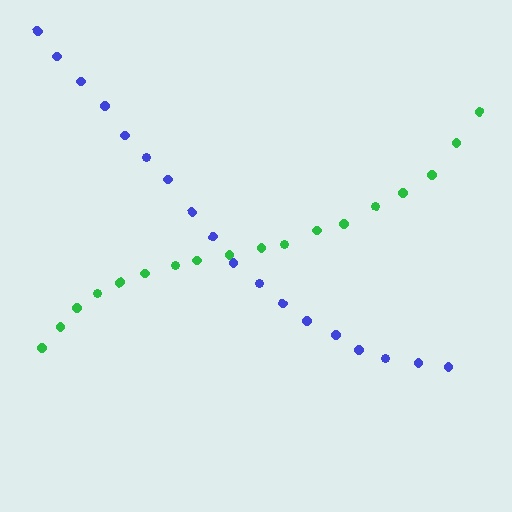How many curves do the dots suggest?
There are 2 distinct paths.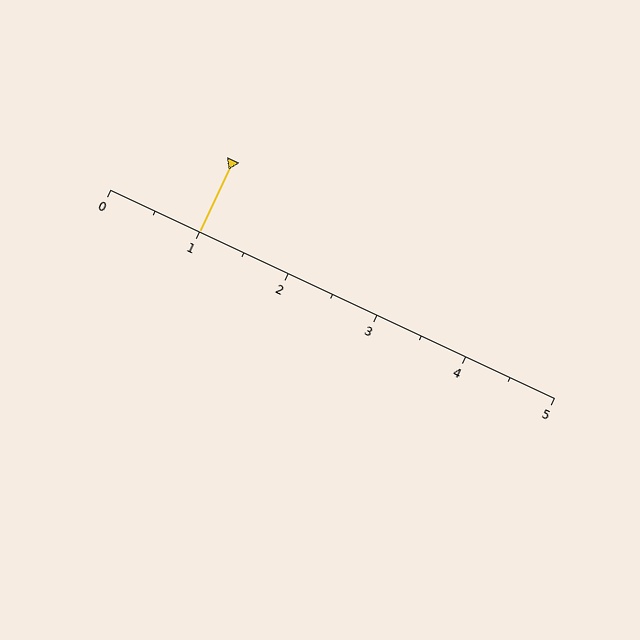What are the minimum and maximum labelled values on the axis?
The axis runs from 0 to 5.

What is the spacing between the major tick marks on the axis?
The major ticks are spaced 1 apart.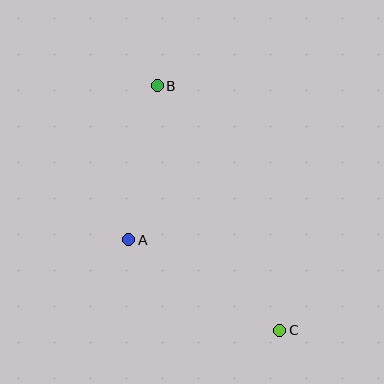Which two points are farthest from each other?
Points B and C are farthest from each other.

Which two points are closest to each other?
Points A and B are closest to each other.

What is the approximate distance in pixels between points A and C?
The distance between A and C is approximately 176 pixels.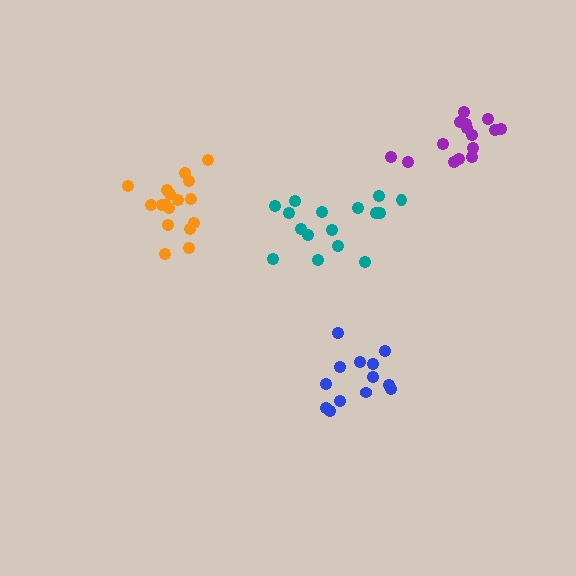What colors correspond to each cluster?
The clusters are colored: orange, blue, teal, purple.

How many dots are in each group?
Group 1: 17 dots, Group 2: 13 dots, Group 3: 16 dots, Group 4: 15 dots (61 total).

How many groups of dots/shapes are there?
There are 4 groups.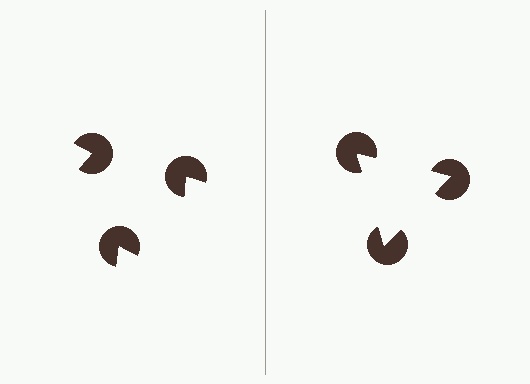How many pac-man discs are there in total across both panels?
6 — 3 on each side.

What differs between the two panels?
The pac-man discs are positioned identically on both sides; only the wedge orientations differ. On the right they align to a triangle; on the left they are misaligned.